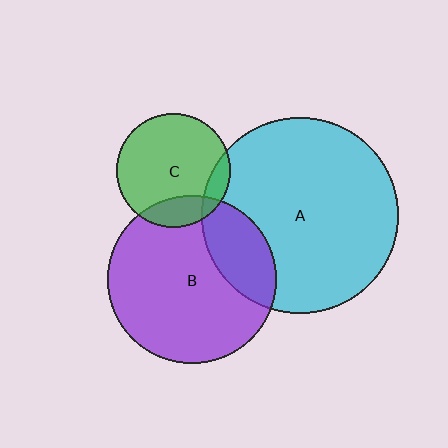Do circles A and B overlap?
Yes.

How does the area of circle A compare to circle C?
Approximately 3.0 times.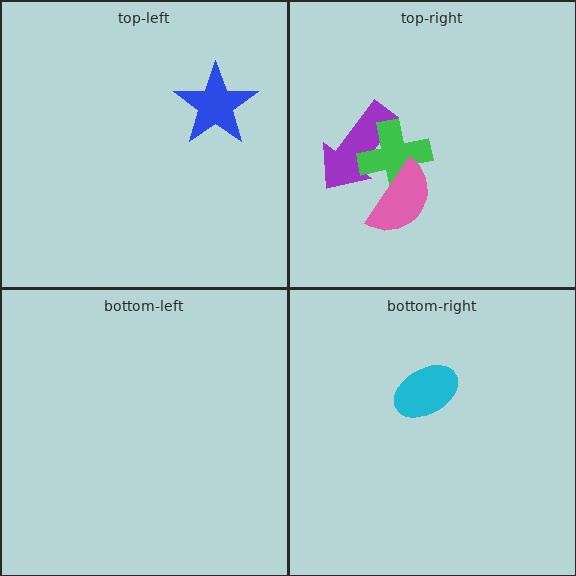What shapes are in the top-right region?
The purple arrow, the green cross, the pink semicircle.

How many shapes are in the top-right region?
3.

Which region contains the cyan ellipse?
The bottom-right region.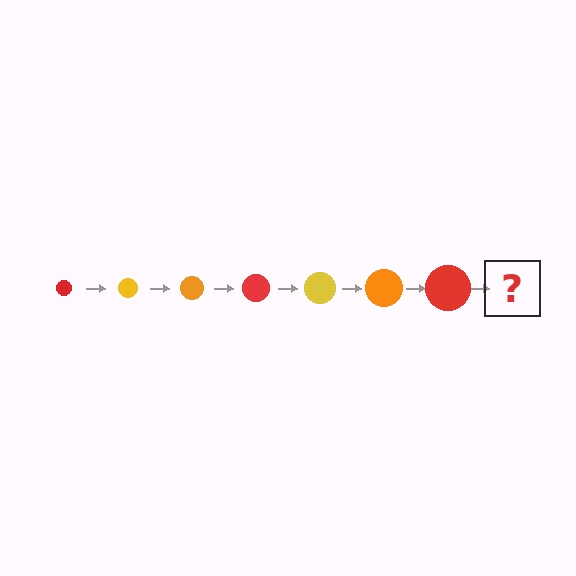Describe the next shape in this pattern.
It should be a yellow circle, larger than the previous one.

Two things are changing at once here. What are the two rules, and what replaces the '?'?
The two rules are that the circle grows larger each step and the color cycles through red, yellow, and orange. The '?' should be a yellow circle, larger than the previous one.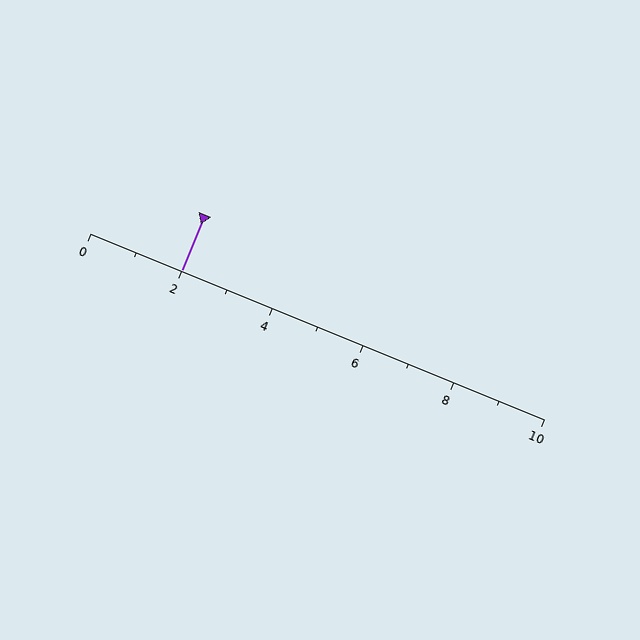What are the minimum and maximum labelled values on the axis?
The axis runs from 0 to 10.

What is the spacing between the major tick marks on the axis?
The major ticks are spaced 2 apart.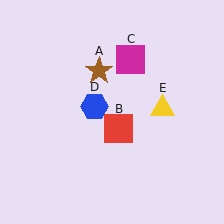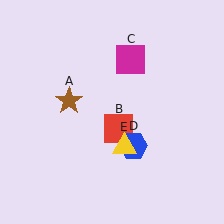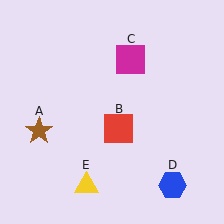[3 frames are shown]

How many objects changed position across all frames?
3 objects changed position: brown star (object A), blue hexagon (object D), yellow triangle (object E).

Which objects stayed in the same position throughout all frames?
Red square (object B) and magenta square (object C) remained stationary.